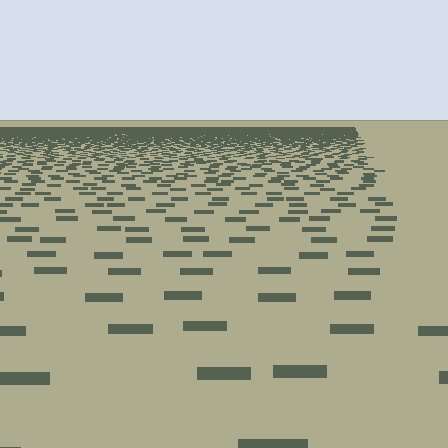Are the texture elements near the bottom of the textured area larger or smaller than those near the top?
Larger. Near the bottom, elements are closer to the viewer and appear at a bigger on-screen size.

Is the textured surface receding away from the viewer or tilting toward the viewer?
The surface is receding away from the viewer. Texture elements get smaller and denser toward the top.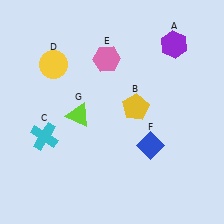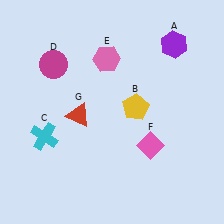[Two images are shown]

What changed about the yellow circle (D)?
In Image 1, D is yellow. In Image 2, it changed to magenta.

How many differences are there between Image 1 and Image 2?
There are 3 differences between the two images.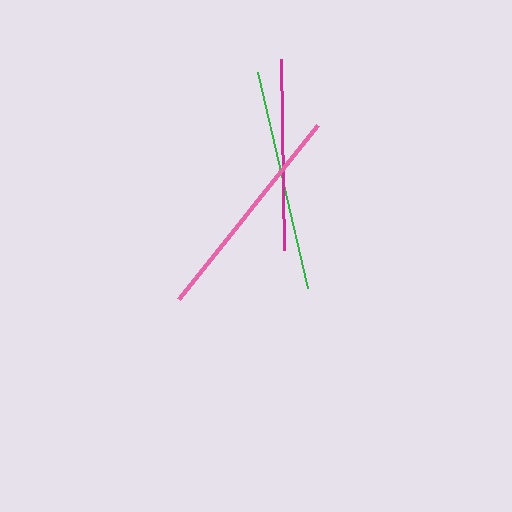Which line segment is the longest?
The pink line is the longest at approximately 222 pixels.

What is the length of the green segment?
The green segment is approximately 222 pixels long.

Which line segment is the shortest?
The magenta line is the shortest at approximately 191 pixels.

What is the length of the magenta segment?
The magenta segment is approximately 191 pixels long.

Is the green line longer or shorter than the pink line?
The pink line is longer than the green line.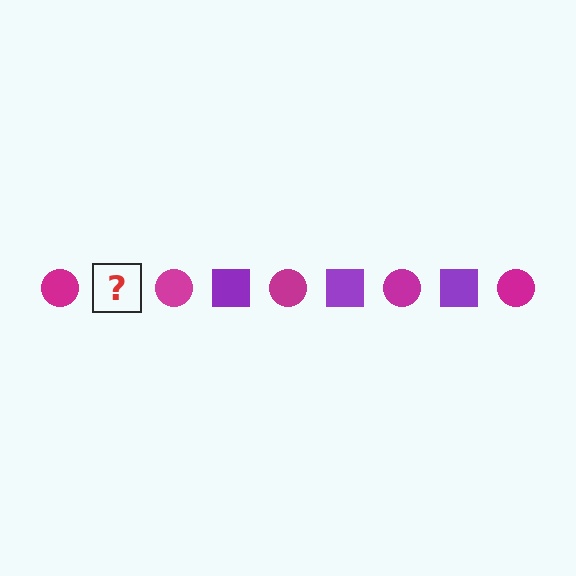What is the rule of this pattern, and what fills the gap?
The rule is that the pattern alternates between magenta circle and purple square. The gap should be filled with a purple square.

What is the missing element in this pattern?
The missing element is a purple square.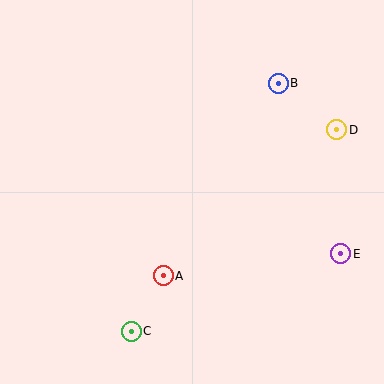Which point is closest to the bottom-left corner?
Point C is closest to the bottom-left corner.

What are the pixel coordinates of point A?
Point A is at (163, 276).